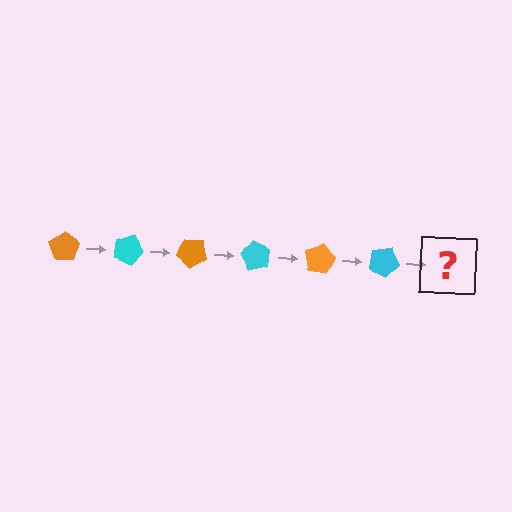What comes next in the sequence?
The next element should be an orange pentagon, rotated 120 degrees from the start.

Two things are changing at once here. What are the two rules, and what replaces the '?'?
The two rules are that it rotates 20 degrees each step and the color cycles through orange and cyan. The '?' should be an orange pentagon, rotated 120 degrees from the start.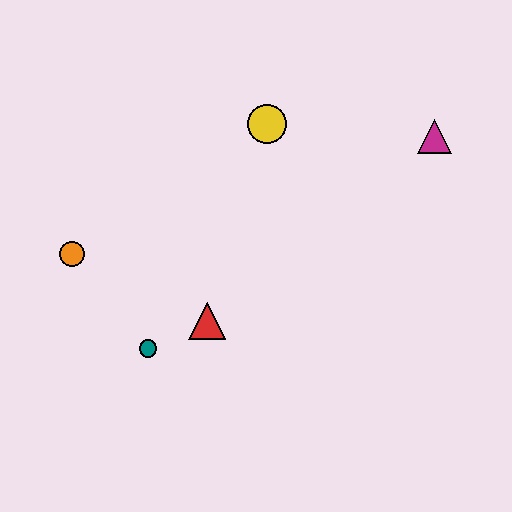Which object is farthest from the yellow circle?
The teal circle is farthest from the yellow circle.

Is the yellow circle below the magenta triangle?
No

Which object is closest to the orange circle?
The teal circle is closest to the orange circle.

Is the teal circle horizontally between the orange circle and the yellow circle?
Yes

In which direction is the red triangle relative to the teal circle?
The red triangle is to the right of the teal circle.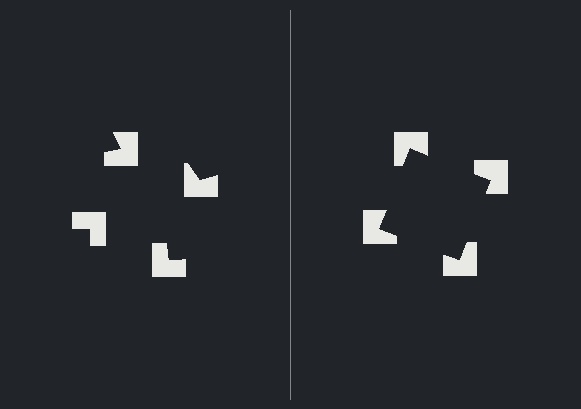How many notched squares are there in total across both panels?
8 — 4 on each side.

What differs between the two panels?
The notched squares are positioned identically on both sides; only the wedge orientations differ. On the right they align to a square; on the left they are misaligned.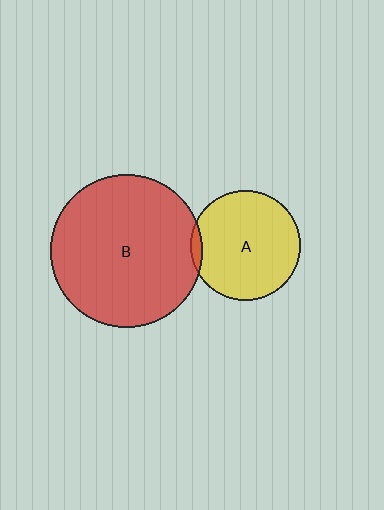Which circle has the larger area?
Circle B (red).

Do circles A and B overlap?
Yes.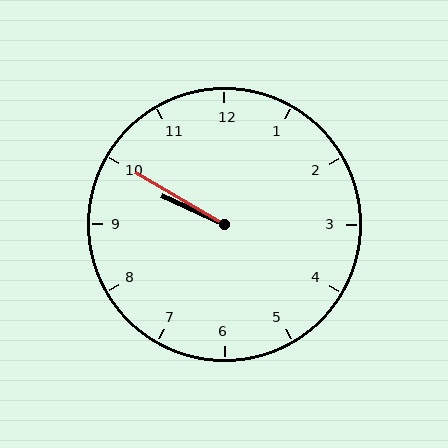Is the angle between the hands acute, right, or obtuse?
It is acute.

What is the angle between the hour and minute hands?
Approximately 5 degrees.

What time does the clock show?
9:50.